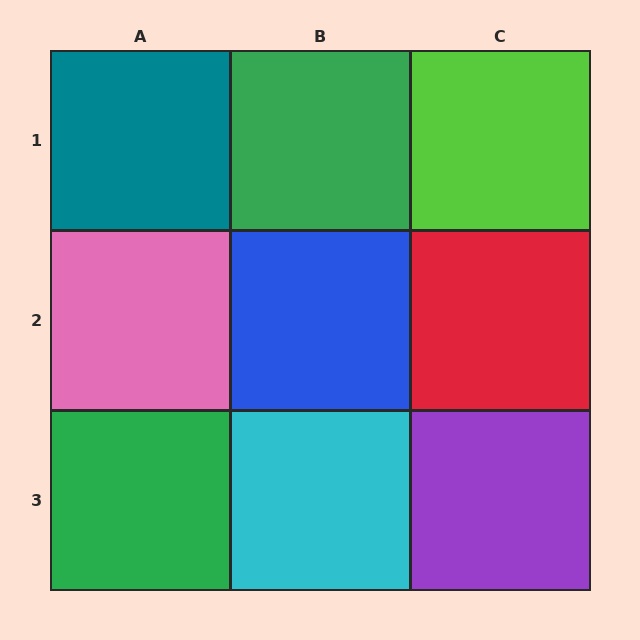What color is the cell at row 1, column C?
Lime.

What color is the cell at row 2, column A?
Pink.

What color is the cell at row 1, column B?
Green.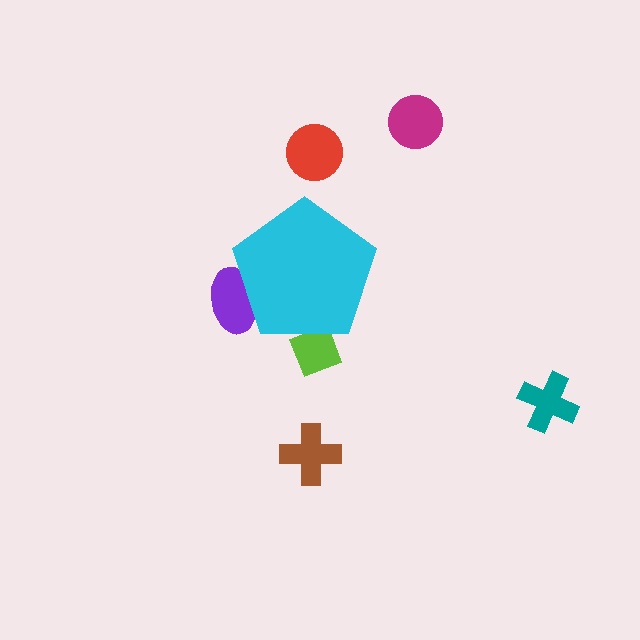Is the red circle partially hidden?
No, the red circle is fully visible.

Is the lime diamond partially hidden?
Yes, the lime diamond is partially hidden behind the cyan pentagon.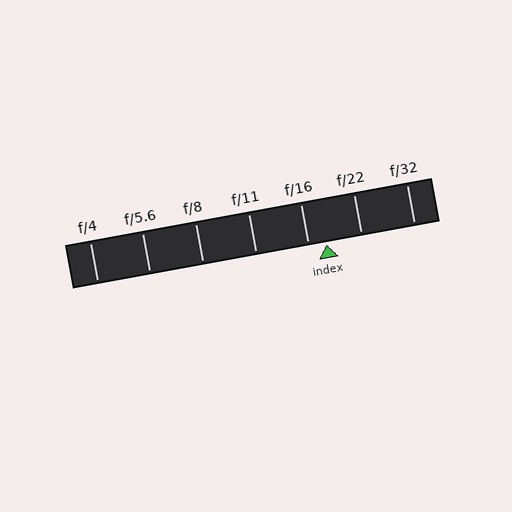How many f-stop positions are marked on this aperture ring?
There are 7 f-stop positions marked.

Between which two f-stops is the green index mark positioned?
The index mark is between f/16 and f/22.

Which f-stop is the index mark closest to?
The index mark is closest to f/16.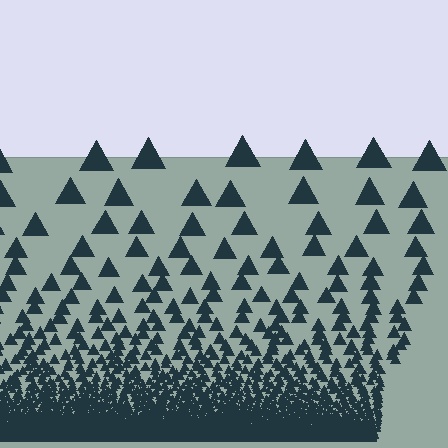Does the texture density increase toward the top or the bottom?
Density increases toward the bottom.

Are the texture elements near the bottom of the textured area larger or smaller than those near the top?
Smaller. The gradient is inverted — elements near the bottom are smaller and denser.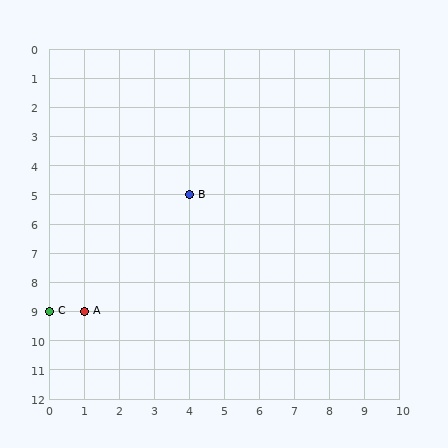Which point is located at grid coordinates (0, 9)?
Point C is at (0, 9).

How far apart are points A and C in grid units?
Points A and C are 1 column apart.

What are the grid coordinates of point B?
Point B is at grid coordinates (4, 5).